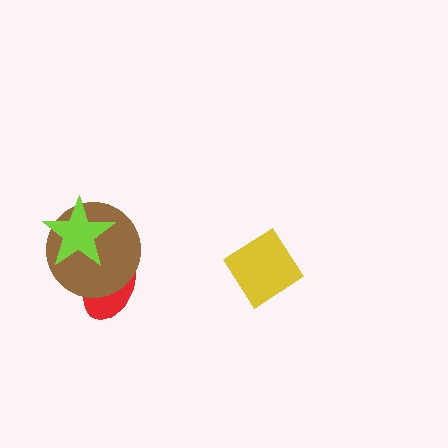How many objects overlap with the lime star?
2 objects overlap with the lime star.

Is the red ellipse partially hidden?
Yes, it is partially covered by another shape.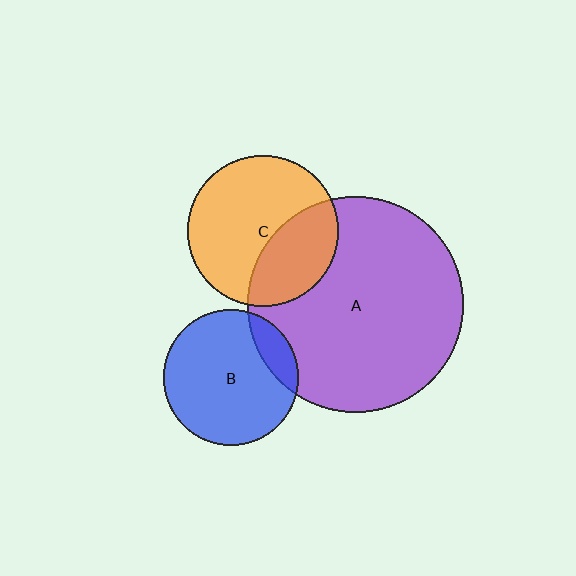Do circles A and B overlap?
Yes.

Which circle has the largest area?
Circle A (purple).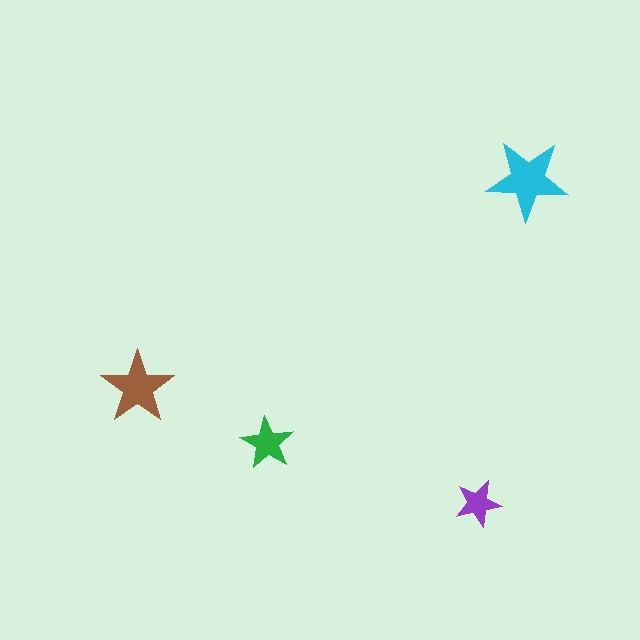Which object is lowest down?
The purple star is bottommost.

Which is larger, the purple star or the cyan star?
The cyan one.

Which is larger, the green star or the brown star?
The brown one.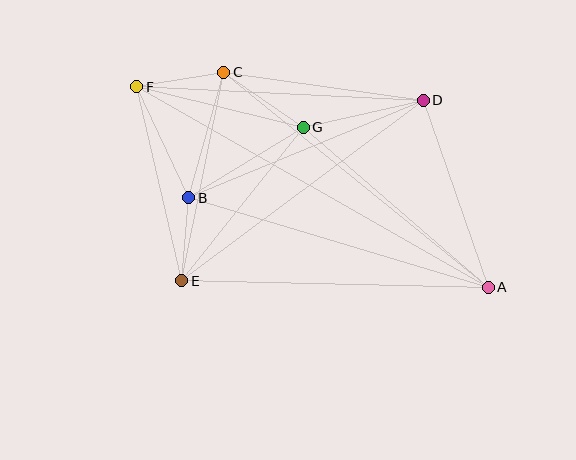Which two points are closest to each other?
Points B and E are closest to each other.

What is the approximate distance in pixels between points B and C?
The distance between B and C is approximately 130 pixels.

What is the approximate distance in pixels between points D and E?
The distance between D and E is approximately 302 pixels.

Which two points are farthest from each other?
Points A and F are farthest from each other.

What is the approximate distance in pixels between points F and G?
The distance between F and G is approximately 171 pixels.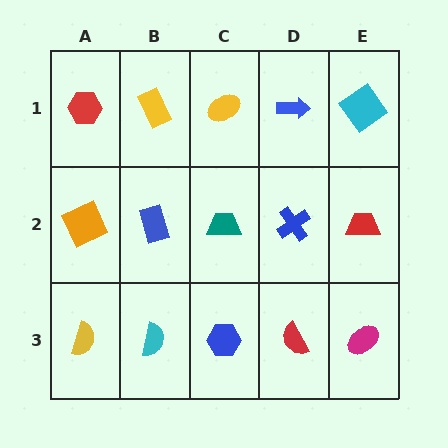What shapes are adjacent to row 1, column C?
A teal trapezoid (row 2, column C), a yellow rectangle (row 1, column B), a blue arrow (row 1, column D).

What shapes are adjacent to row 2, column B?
A yellow rectangle (row 1, column B), a cyan semicircle (row 3, column B), an orange square (row 2, column A), a teal trapezoid (row 2, column C).